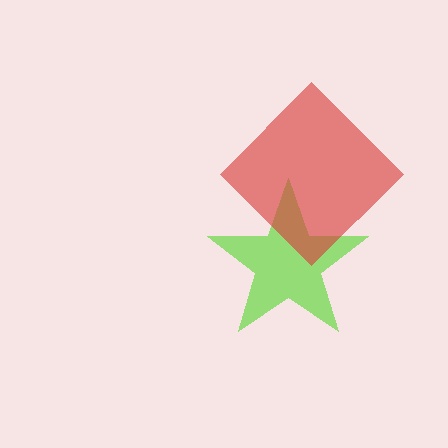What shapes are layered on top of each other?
The layered shapes are: a lime star, a red diamond.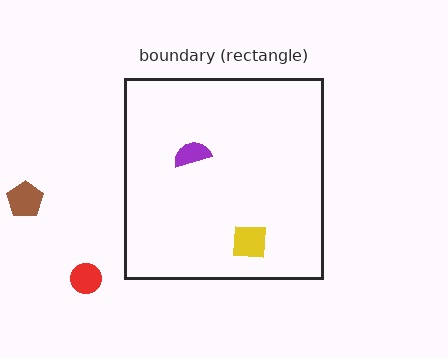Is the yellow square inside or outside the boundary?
Inside.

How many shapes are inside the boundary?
2 inside, 2 outside.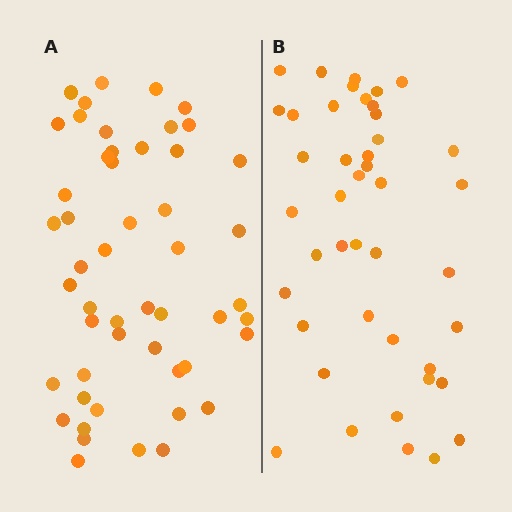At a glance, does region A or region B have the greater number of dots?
Region A (the left region) has more dots.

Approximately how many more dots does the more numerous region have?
Region A has roughly 8 or so more dots than region B.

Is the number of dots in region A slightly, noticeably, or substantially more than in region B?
Region A has only slightly more — the two regions are fairly close. The ratio is roughly 1.2 to 1.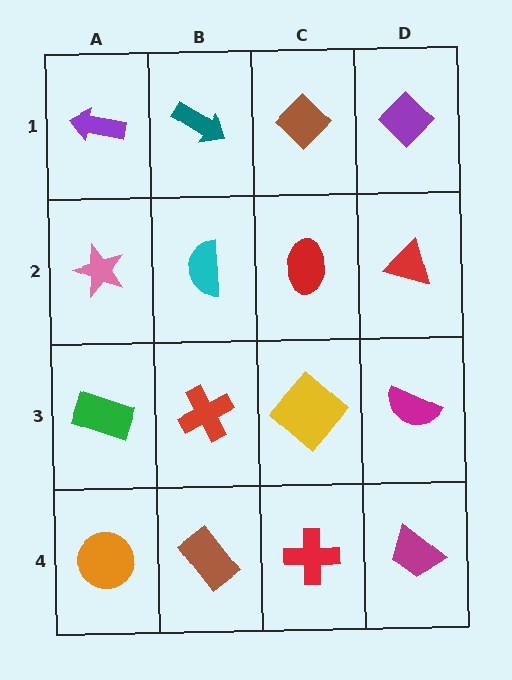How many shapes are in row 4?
4 shapes.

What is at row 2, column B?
A cyan semicircle.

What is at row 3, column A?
A green rectangle.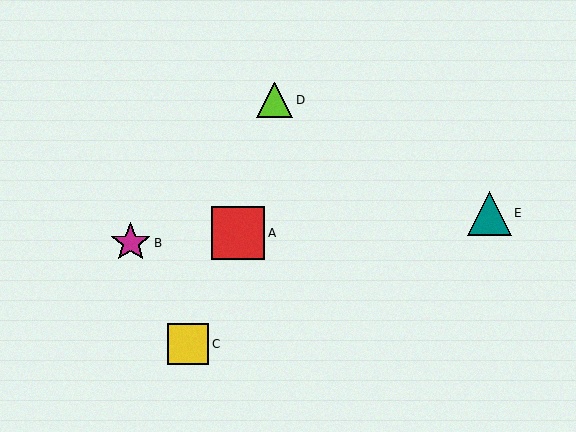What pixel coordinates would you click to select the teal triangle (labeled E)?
Click at (489, 213) to select the teal triangle E.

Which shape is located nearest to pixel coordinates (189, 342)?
The yellow square (labeled C) at (188, 344) is nearest to that location.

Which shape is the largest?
The red square (labeled A) is the largest.